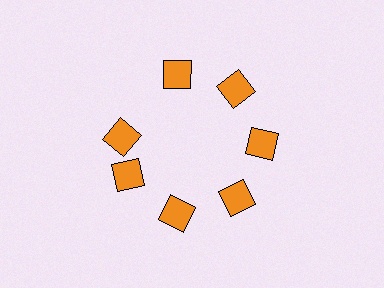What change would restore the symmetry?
The symmetry would be restored by rotating it back into even spacing with its neighbors so that all 7 diamonds sit at equal angles and equal distance from the center.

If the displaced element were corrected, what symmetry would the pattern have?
It would have 7-fold rotational symmetry — the pattern would map onto itself every 51 degrees.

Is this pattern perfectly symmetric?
No. The 7 orange diamonds are arranged in a ring, but one element near the 10 o'clock position is rotated out of alignment along the ring, breaking the 7-fold rotational symmetry.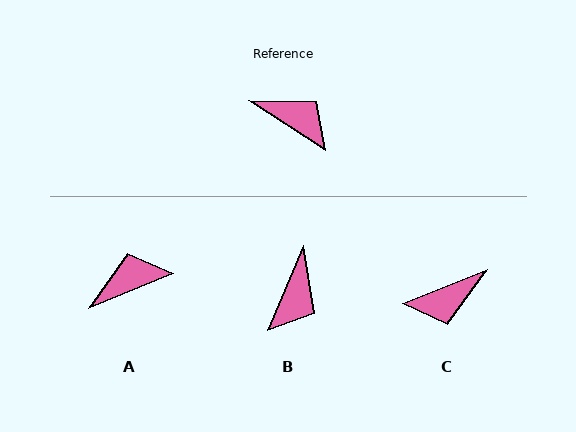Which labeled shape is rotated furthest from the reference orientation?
C, about 125 degrees away.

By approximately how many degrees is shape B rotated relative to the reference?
Approximately 80 degrees clockwise.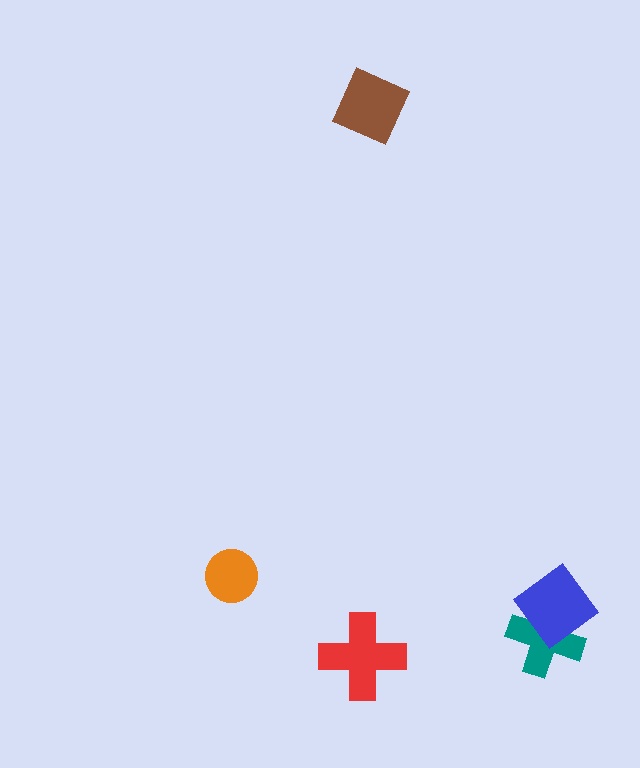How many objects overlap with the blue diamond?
1 object overlaps with the blue diamond.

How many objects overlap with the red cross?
0 objects overlap with the red cross.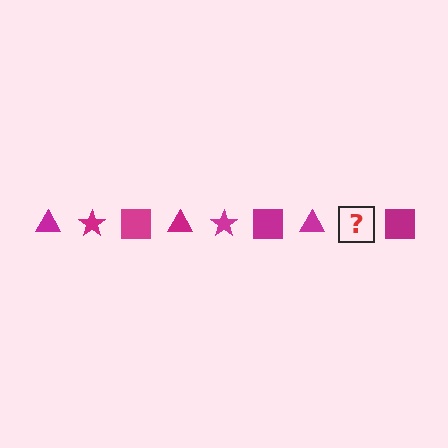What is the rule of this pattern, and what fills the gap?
The rule is that the pattern cycles through triangle, star, square shapes in magenta. The gap should be filled with a magenta star.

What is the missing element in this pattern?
The missing element is a magenta star.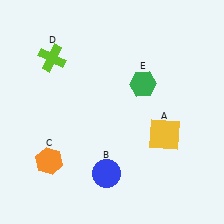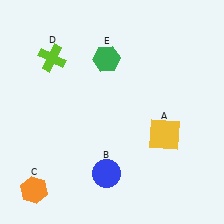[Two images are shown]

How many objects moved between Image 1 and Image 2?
2 objects moved between the two images.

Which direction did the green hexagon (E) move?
The green hexagon (E) moved left.